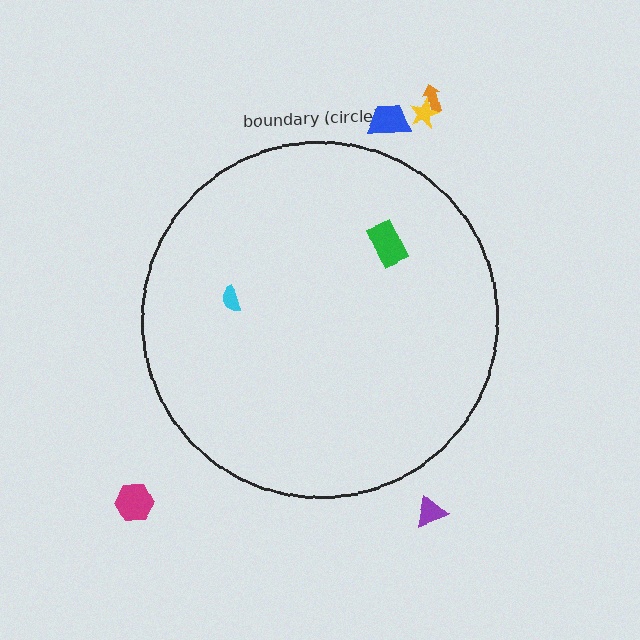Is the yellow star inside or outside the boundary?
Outside.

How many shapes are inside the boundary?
2 inside, 5 outside.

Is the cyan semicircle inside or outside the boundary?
Inside.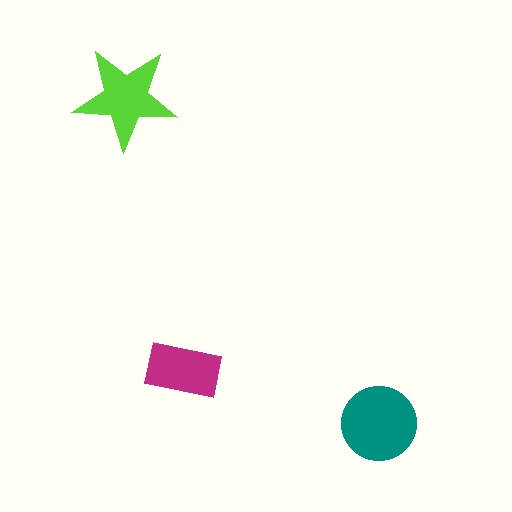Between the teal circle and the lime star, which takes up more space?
The teal circle.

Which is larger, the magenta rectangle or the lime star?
The lime star.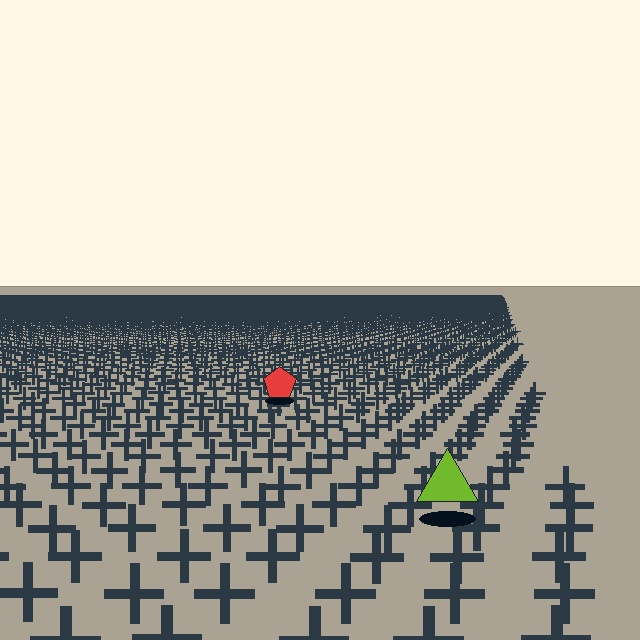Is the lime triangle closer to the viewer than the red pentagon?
Yes. The lime triangle is closer — you can tell from the texture gradient: the ground texture is coarser near it.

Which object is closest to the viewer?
The lime triangle is closest. The texture marks near it are larger and more spread out.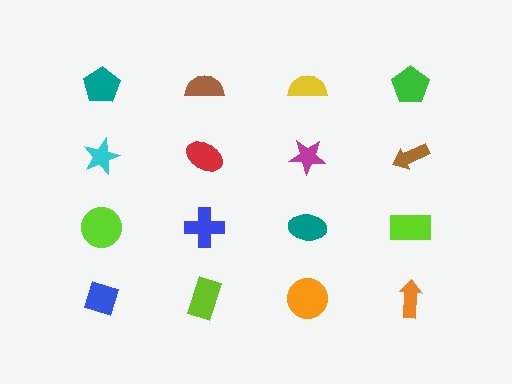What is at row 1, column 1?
A teal pentagon.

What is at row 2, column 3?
A magenta star.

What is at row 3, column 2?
A blue cross.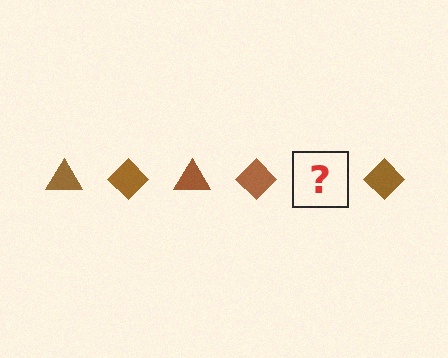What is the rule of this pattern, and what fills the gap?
The rule is that the pattern cycles through triangle, diamond shapes in brown. The gap should be filled with a brown triangle.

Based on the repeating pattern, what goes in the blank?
The blank should be a brown triangle.